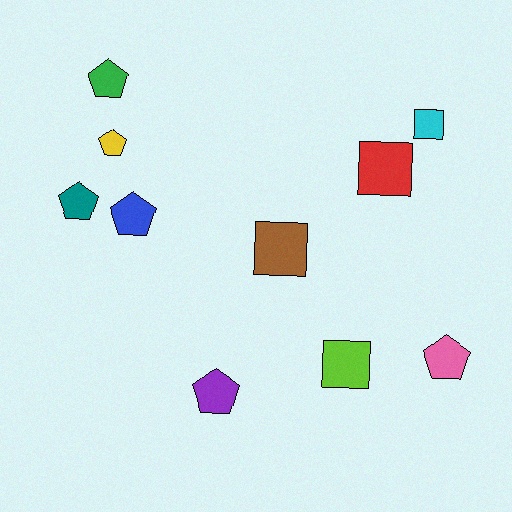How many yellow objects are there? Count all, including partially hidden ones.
There is 1 yellow object.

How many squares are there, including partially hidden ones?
There are 4 squares.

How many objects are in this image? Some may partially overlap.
There are 10 objects.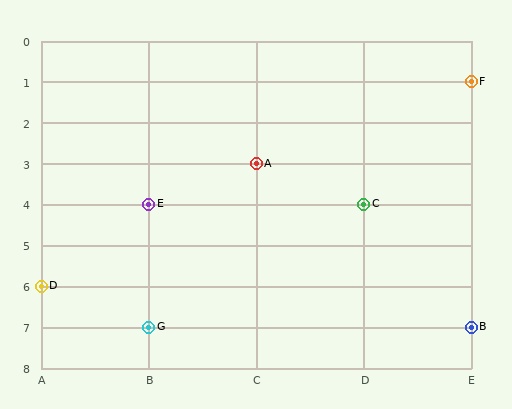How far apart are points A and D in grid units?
Points A and D are 2 columns and 3 rows apart (about 3.6 grid units diagonally).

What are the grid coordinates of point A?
Point A is at grid coordinates (C, 3).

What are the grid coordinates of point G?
Point G is at grid coordinates (B, 7).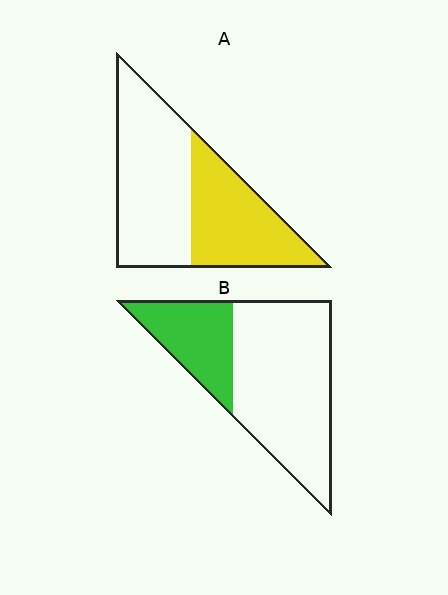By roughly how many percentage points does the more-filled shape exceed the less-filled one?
By roughly 15 percentage points (A over B).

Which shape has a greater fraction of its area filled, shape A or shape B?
Shape A.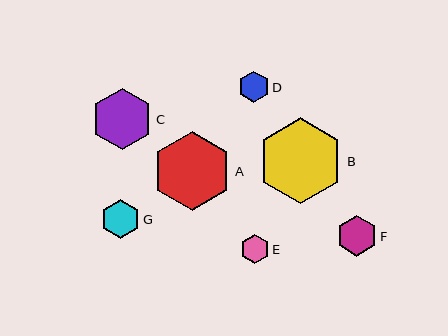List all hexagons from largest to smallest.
From largest to smallest: B, A, C, F, G, D, E.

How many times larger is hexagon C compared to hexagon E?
Hexagon C is approximately 2.1 times the size of hexagon E.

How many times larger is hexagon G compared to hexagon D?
Hexagon G is approximately 1.3 times the size of hexagon D.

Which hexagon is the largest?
Hexagon B is the largest with a size of approximately 86 pixels.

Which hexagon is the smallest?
Hexagon E is the smallest with a size of approximately 29 pixels.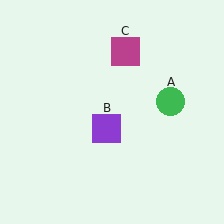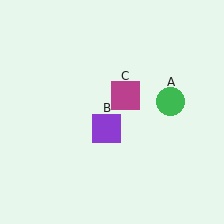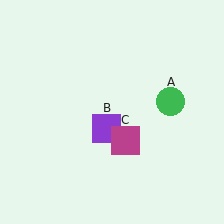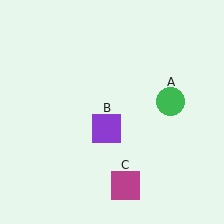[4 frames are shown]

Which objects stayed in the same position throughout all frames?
Green circle (object A) and purple square (object B) remained stationary.